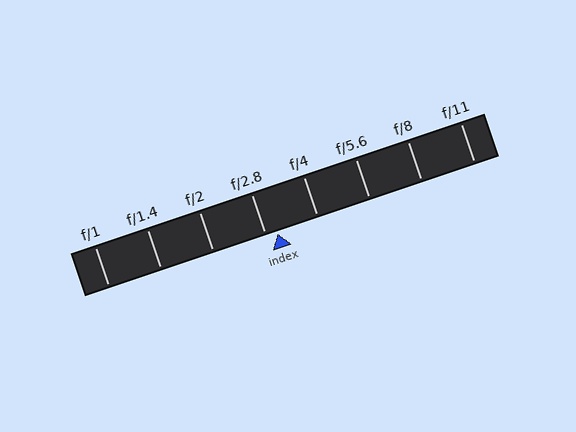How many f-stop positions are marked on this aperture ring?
There are 8 f-stop positions marked.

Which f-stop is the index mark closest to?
The index mark is closest to f/2.8.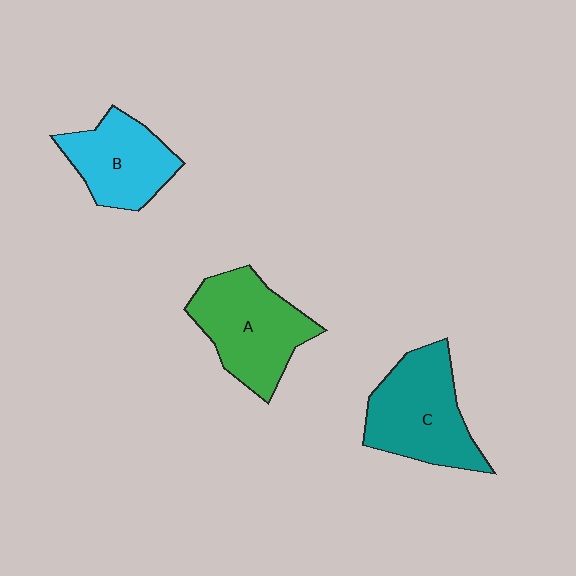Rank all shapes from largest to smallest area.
From largest to smallest: C (teal), A (green), B (cyan).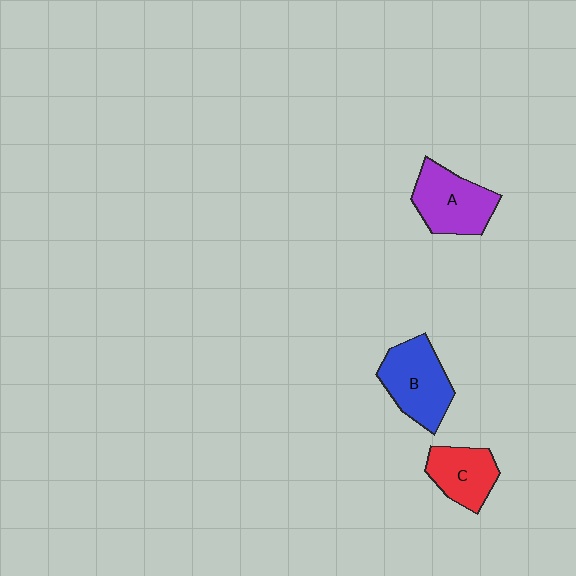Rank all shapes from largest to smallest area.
From largest to smallest: B (blue), A (purple), C (red).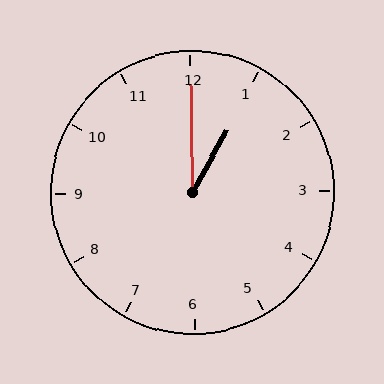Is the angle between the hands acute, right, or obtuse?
It is acute.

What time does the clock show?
1:00.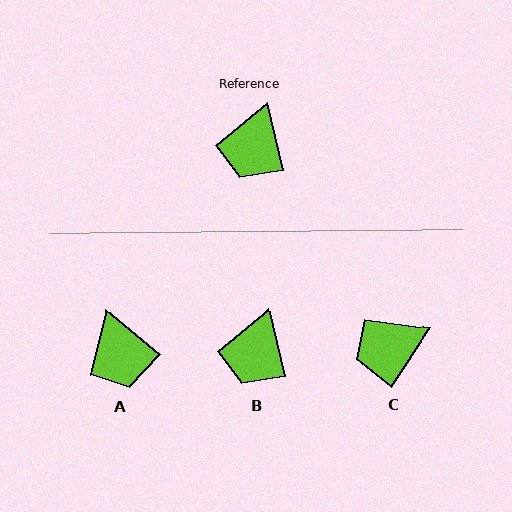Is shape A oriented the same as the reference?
No, it is off by about 37 degrees.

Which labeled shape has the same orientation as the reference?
B.